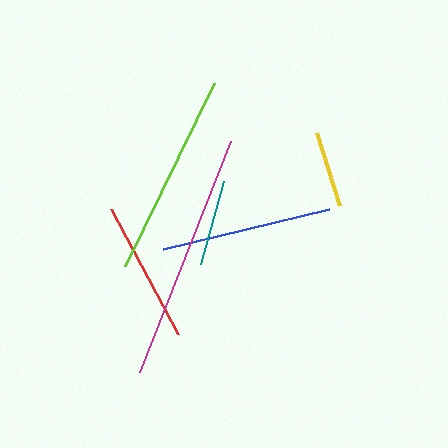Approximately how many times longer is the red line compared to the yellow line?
The red line is approximately 1.9 times the length of the yellow line.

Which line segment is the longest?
The magenta line is the longest at approximately 248 pixels.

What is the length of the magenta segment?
The magenta segment is approximately 248 pixels long.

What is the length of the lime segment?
The lime segment is approximately 204 pixels long.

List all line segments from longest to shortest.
From longest to shortest: magenta, lime, blue, red, teal, yellow.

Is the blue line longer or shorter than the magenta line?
The magenta line is longer than the blue line.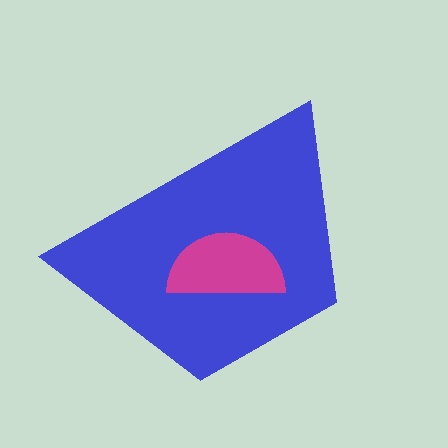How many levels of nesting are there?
2.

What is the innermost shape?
The magenta semicircle.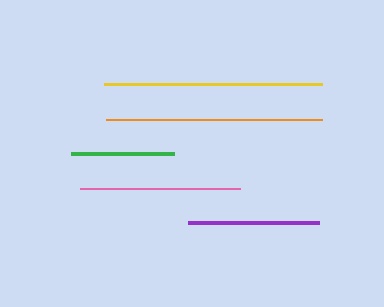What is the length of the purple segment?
The purple segment is approximately 131 pixels long.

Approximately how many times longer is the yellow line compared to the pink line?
The yellow line is approximately 1.4 times the length of the pink line.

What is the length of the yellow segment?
The yellow segment is approximately 218 pixels long.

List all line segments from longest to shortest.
From longest to shortest: yellow, orange, pink, purple, green.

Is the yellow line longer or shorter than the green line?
The yellow line is longer than the green line.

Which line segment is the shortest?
The green line is the shortest at approximately 103 pixels.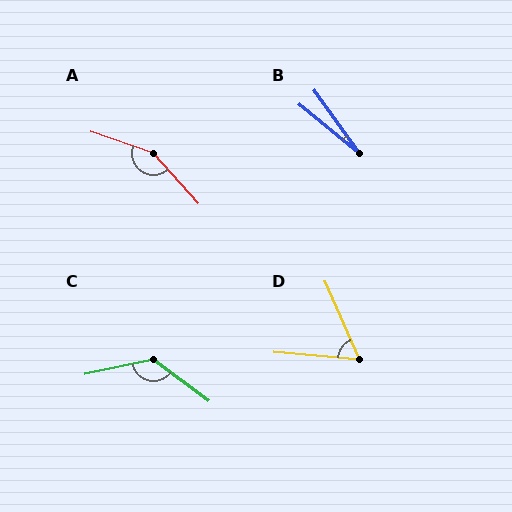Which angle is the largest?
A, at approximately 151 degrees.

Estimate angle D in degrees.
Approximately 61 degrees.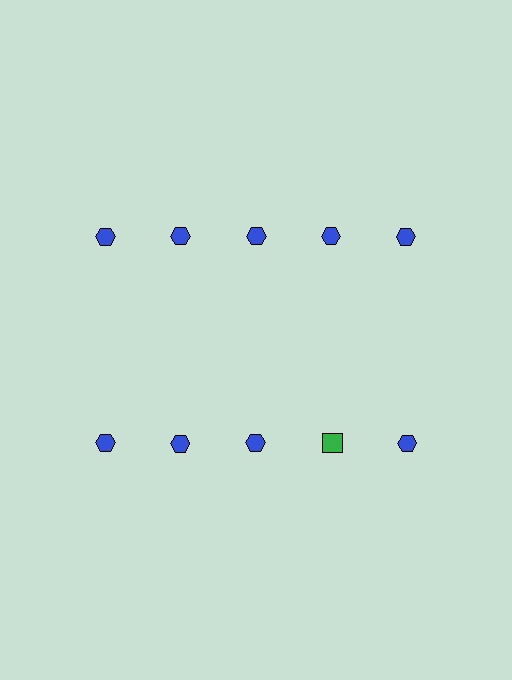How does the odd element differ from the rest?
It differs in both color (green instead of blue) and shape (square instead of hexagon).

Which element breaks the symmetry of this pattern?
The green square in the second row, second from right column breaks the symmetry. All other shapes are blue hexagons.